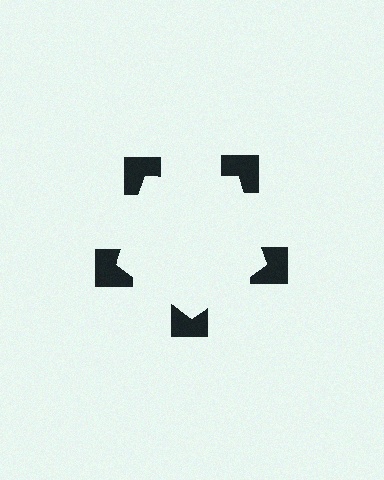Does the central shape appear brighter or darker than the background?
It typically appears slightly brighter than the background, even though no actual brightness change is drawn.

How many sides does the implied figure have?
5 sides.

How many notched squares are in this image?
There are 5 — one at each vertex of the illusory pentagon.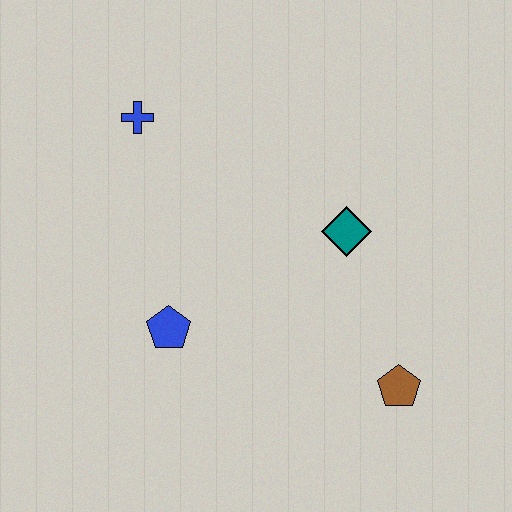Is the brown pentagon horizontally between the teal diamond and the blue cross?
No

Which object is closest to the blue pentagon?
The teal diamond is closest to the blue pentagon.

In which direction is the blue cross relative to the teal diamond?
The blue cross is to the left of the teal diamond.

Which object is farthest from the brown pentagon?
The blue cross is farthest from the brown pentagon.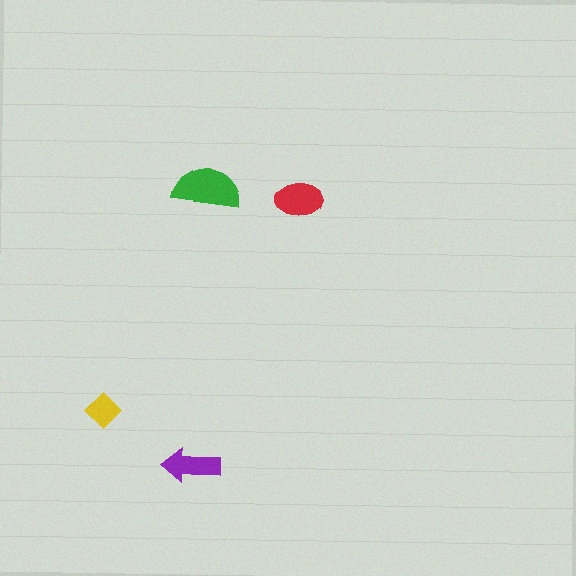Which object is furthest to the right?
The red ellipse is rightmost.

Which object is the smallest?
The yellow diamond.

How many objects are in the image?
There are 4 objects in the image.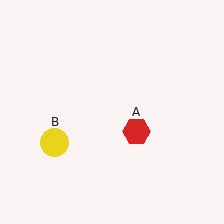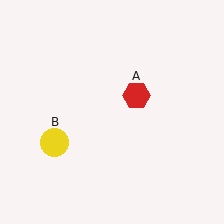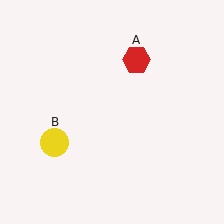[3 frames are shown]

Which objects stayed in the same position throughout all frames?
Yellow circle (object B) remained stationary.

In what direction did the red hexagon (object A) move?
The red hexagon (object A) moved up.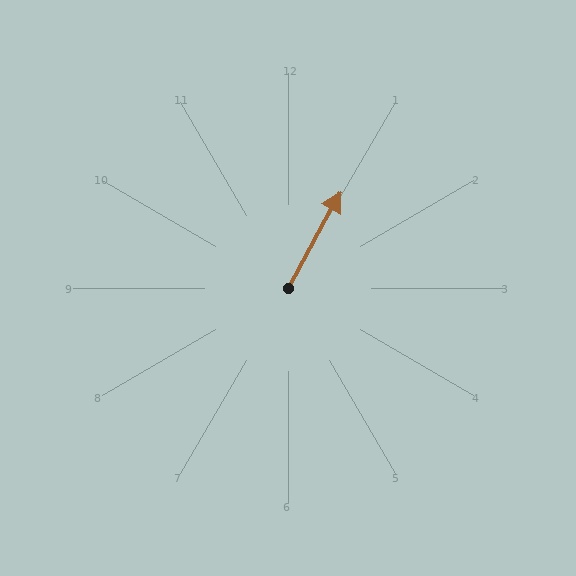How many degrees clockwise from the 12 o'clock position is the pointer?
Approximately 28 degrees.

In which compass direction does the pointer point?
Northeast.